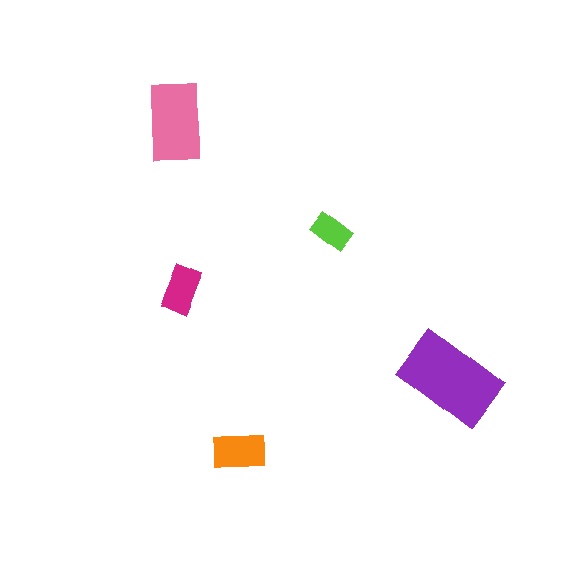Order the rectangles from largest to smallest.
the purple one, the pink one, the orange one, the magenta one, the lime one.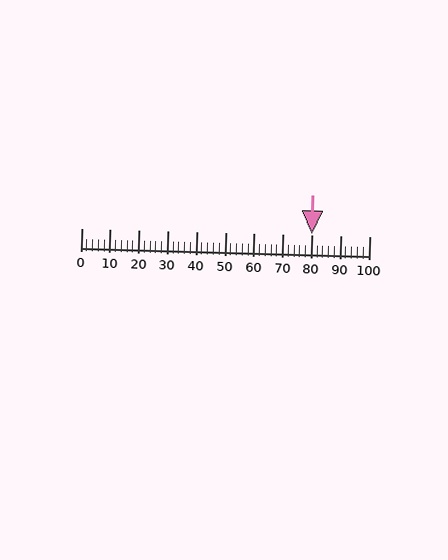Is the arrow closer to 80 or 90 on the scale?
The arrow is closer to 80.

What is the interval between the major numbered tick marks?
The major tick marks are spaced 10 units apart.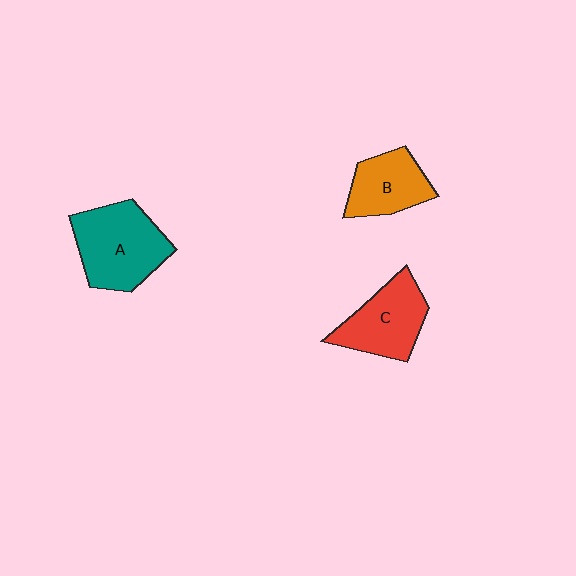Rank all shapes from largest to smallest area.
From largest to smallest: A (teal), C (red), B (orange).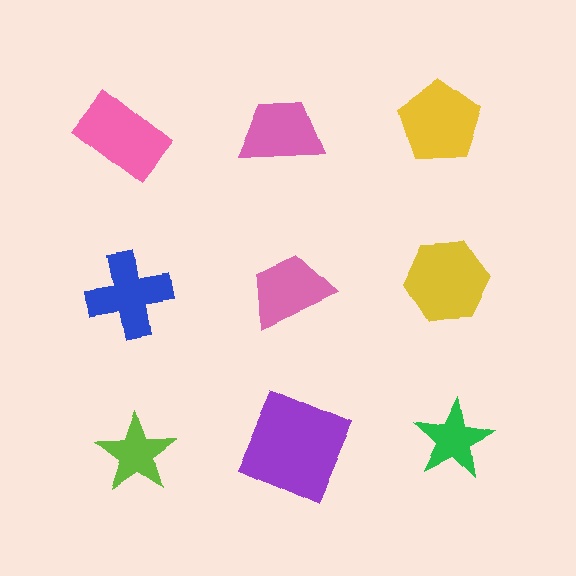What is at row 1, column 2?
A pink trapezoid.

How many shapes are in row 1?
3 shapes.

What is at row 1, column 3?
A yellow pentagon.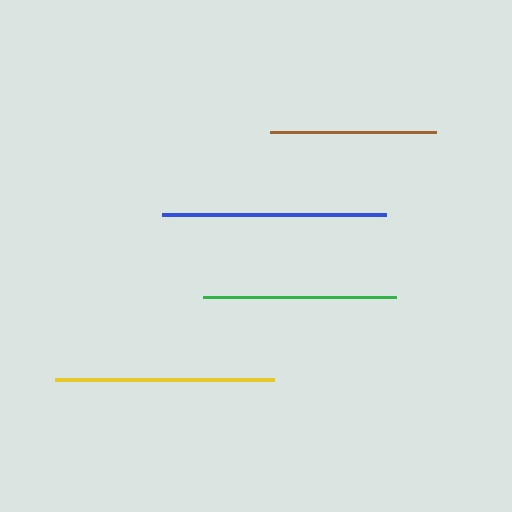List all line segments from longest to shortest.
From longest to shortest: blue, yellow, green, brown.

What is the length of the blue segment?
The blue segment is approximately 224 pixels long.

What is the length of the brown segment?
The brown segment is approximately 166 pixels long.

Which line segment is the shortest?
The brown line is the shortest at approximately 166 pixels.